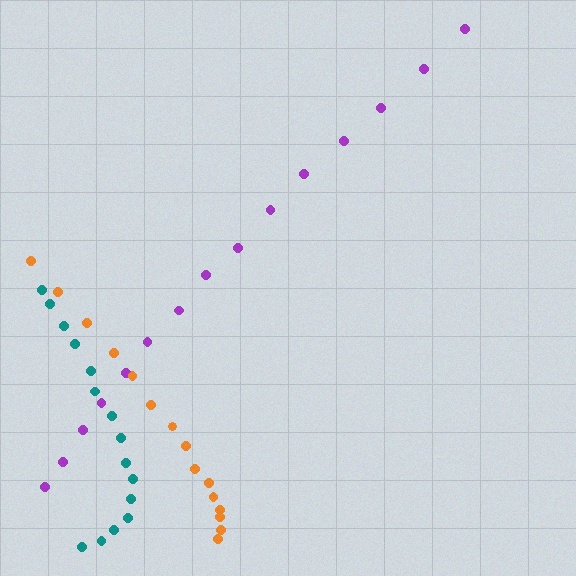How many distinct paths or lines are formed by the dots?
There are 3 distinct paths.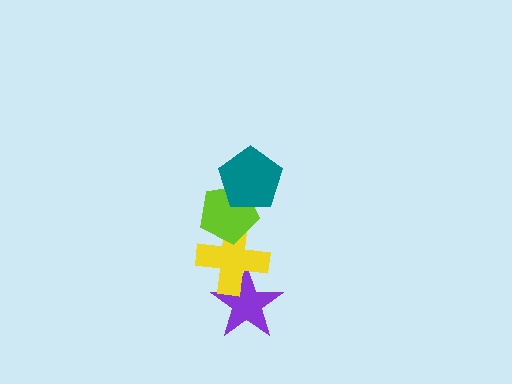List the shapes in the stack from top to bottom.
From top to bottom: the teal pentagon, the lime pentagon, the yellow cross, the purple star.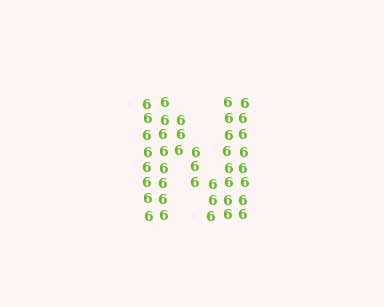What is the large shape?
The large shape is the letter N.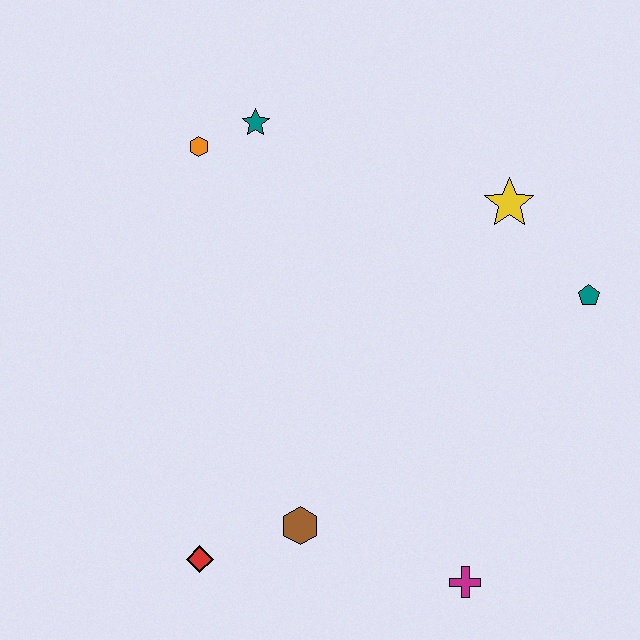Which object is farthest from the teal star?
The magenta cross is farthest from the teal star.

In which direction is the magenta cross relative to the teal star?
The magenta cross is below the teal star.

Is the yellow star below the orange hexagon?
Yes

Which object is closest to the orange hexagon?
The teal star is closest to the orange hexagon.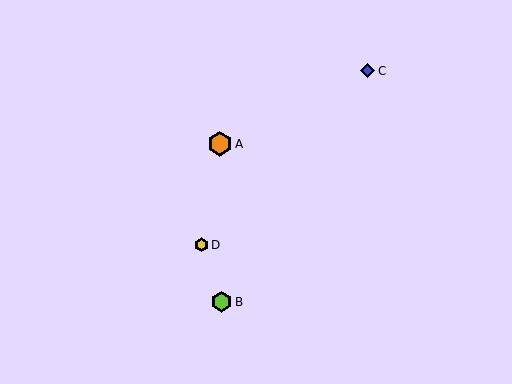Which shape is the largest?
The orange hexagon (labeled A) is the largest.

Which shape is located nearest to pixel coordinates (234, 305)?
The lime hexagon (labeled B) at (221, 302) is nearest to that location.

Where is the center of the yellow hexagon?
The center of the yellow hexagon is at (201, 245).